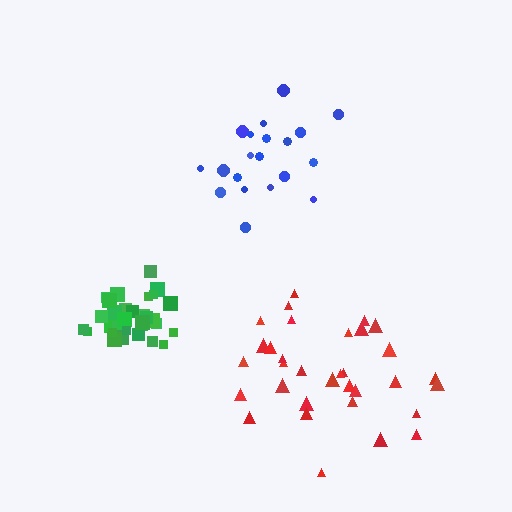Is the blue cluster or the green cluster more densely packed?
Green.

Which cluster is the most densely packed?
Green.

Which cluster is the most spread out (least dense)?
Red.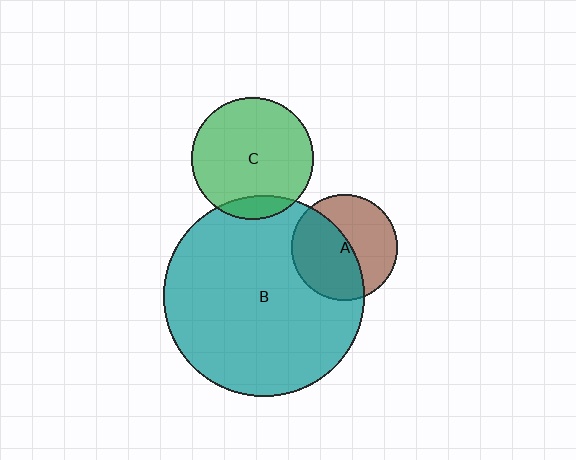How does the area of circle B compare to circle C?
Approximately 2.7 times.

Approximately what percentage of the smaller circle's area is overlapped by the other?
Approximately 50%.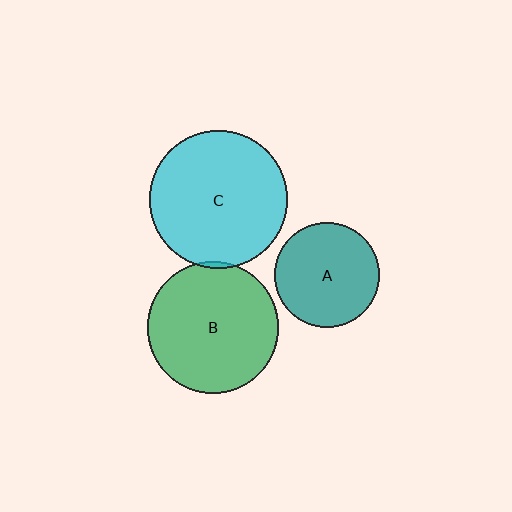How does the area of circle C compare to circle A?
Approximately 1.7 times.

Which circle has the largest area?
Circle C (cyan).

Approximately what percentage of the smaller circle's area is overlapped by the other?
Approximately 5%.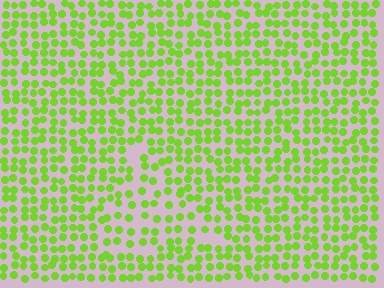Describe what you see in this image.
The image contains small lime elements arranged at two different densities. A triangle-shaped region is visible where the elements are less densely packed than the surrounding area.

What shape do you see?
I see a triangle.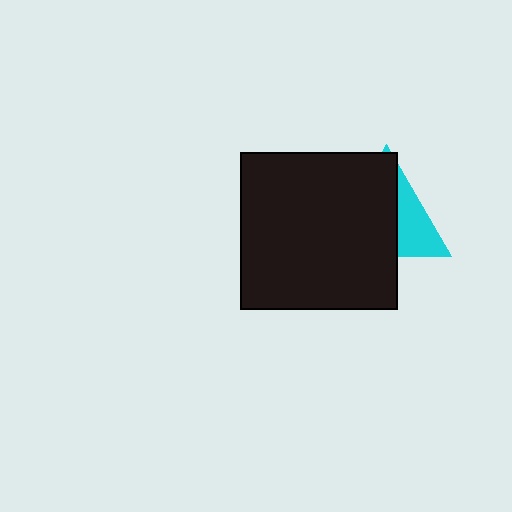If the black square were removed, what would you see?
You would see the complete cyan triangle.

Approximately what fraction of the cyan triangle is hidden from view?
Roughly 65% of the cyan triangle is hidden behind the black square.